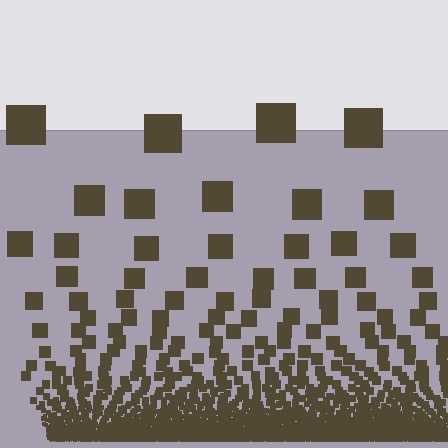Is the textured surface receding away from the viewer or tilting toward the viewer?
The surface appears to tilt toward the viewer. Texture elements get larger and sparser toward the top.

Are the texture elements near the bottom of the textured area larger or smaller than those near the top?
Smaller. The gradient is inverted — elements near the bottom are smaller and denser.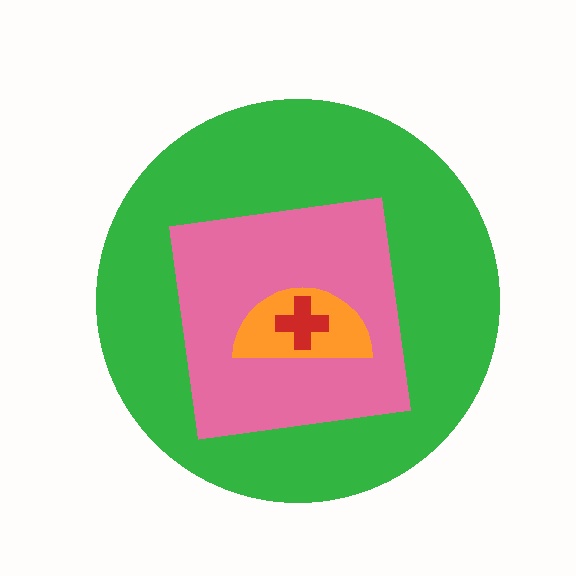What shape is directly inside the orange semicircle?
The red cross.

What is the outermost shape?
The green circle.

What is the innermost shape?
The red cross.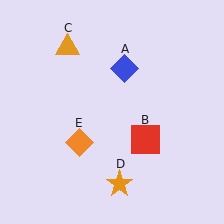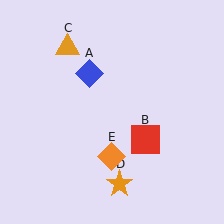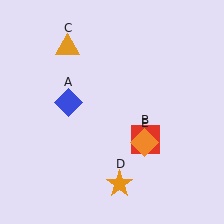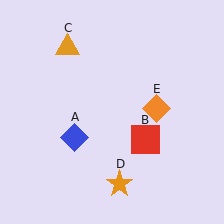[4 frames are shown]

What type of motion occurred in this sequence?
The blue diamond (object A), orange diamond (object E) rotated counterclockwise around the center of the scene.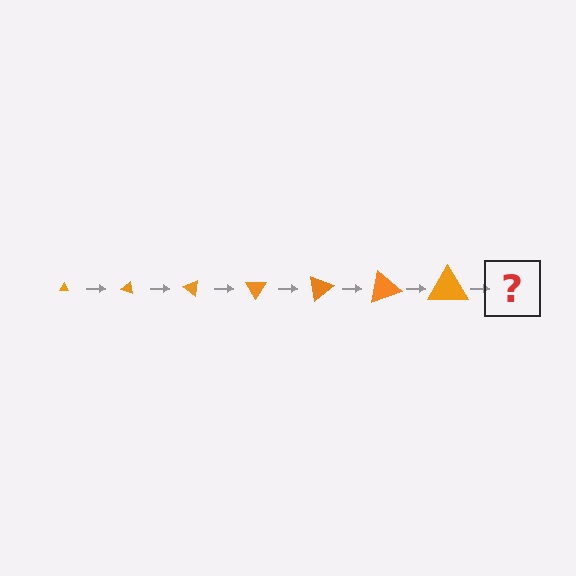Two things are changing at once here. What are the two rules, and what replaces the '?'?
The two rules are that the triangle grows larger each step and it rotates 20 degrees each step. The '?' should be a triangle, larger than the previous one and rotated 140 degrees from the start.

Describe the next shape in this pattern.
It should be a triangle, larger than the previous one and rotated 140 degrees from the start.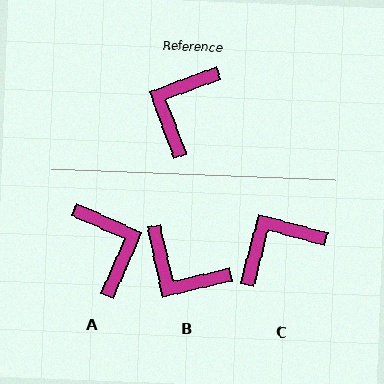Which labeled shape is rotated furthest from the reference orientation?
A, about 134 degrees away.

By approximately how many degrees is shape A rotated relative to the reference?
Approximately 134 degrees clockwise.